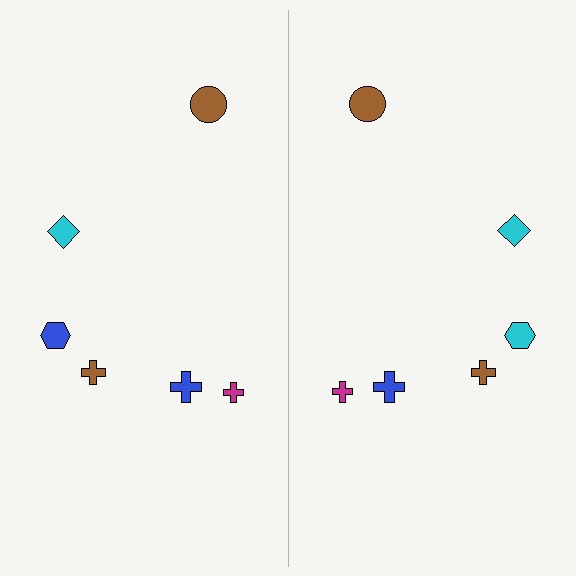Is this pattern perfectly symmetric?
No, the pattern is not perfectly symmetric. The cyan hexagon on the right side breaks the symmetry — its mirror counterpart is blue.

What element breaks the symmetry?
The cyan hexagon on the right side breaks the symmetry — its mirror counterpart is blue.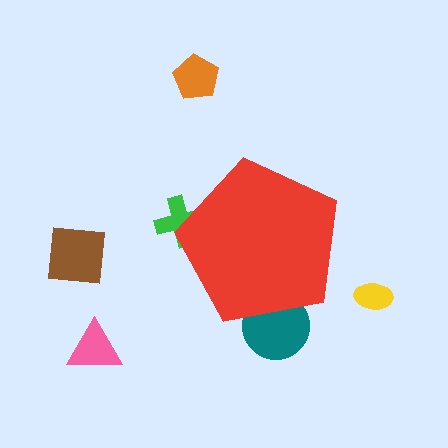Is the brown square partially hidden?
No, the brown square is fully visible.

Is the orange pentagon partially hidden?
No, the orange pentagon is fully visible.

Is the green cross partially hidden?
Yes, the green cross is partially hidden behind the red pentagon.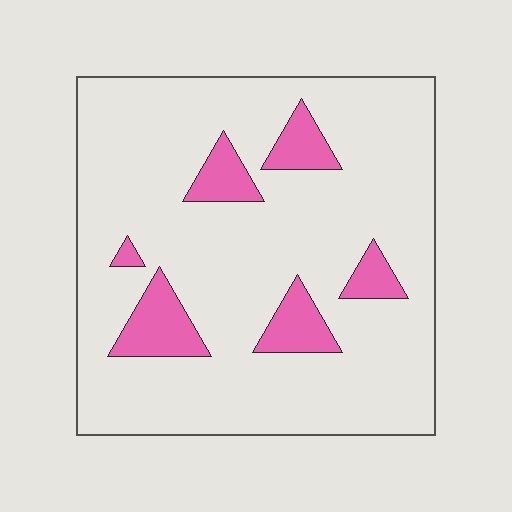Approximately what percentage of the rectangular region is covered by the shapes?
Approximately 15%.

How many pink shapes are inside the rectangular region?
6.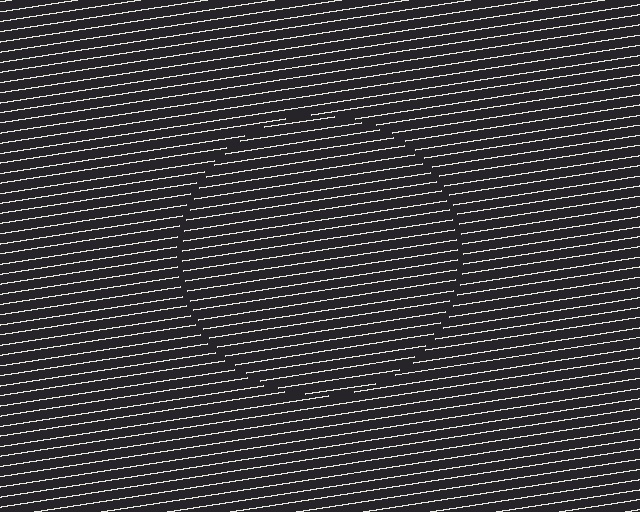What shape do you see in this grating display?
An illusory circle. The interior of the shape contains the same grating, shifted by half a period — the contour is defined by the phase discontinuity where line-ends from the inner and outer gratings abut.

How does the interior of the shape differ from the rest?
The interior of the shape contains the same grating, shifted by half a period — the contour is defined by the phase discontinuity where line-ends from the inner and outer gratings abut.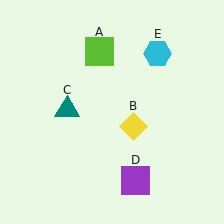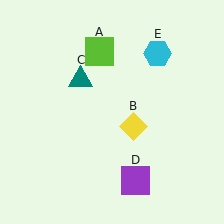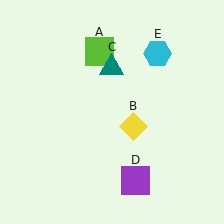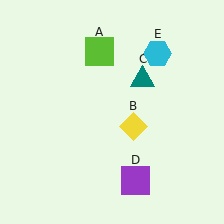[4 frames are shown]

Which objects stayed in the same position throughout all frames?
Lime square (object A) and yellow diamond (object B) and purple square (object D) and cyan hexagon (object E) remained stationary.